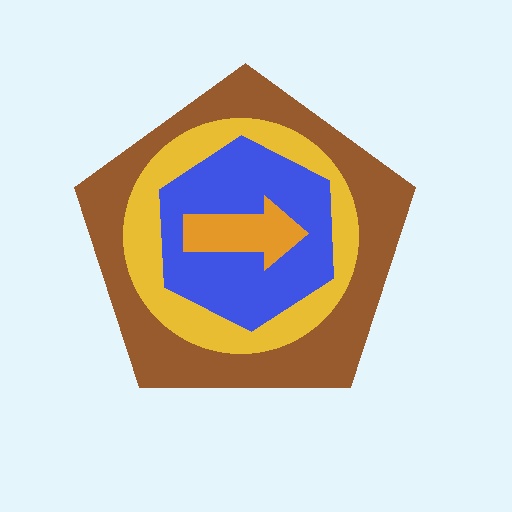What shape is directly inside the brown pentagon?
The yellow circle.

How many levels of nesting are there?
4.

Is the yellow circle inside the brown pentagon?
Yes.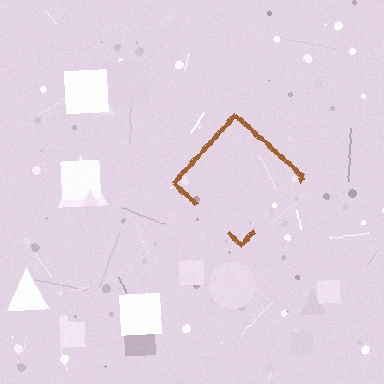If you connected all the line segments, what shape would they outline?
They would outline a diamond.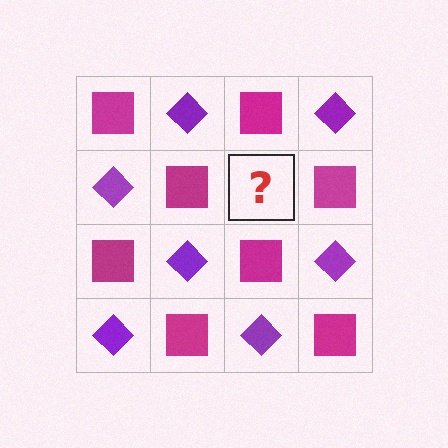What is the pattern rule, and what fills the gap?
The rule is that it alternates magenta square and purple diamond in a checkerboard pattern. The gap should be filled with a purple diamond.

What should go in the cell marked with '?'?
The missing cell should contain a purple diamond.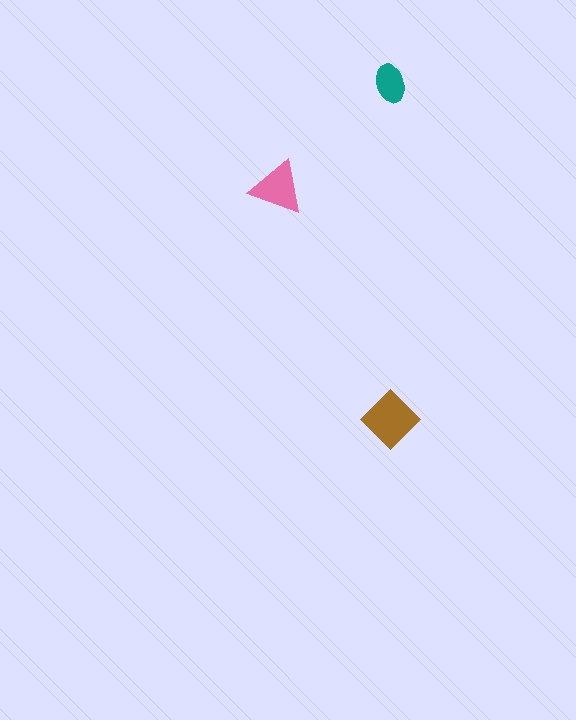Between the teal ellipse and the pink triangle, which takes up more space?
The pink triangle.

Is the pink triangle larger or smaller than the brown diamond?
Smaller.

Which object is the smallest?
The teal ellipse.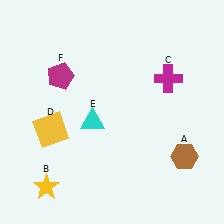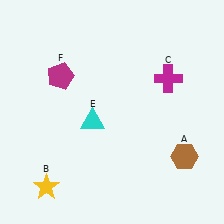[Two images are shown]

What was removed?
The yellow square (D) was removed in Image 2.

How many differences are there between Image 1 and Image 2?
There is 1 difference between the two images.